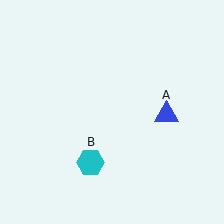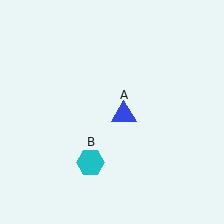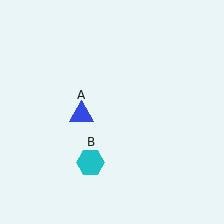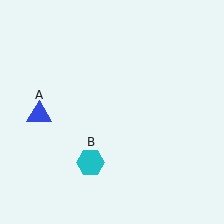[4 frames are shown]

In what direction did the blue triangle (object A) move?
The blue triangle (object A) moved left.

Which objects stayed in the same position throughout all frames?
Cyan hexagon (object B) remained stationary.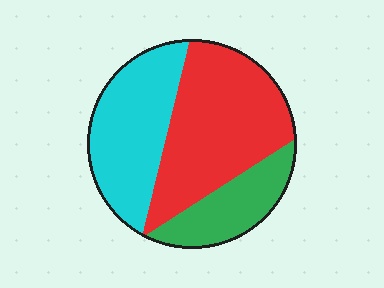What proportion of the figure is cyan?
Cyan covers 34% of the figure.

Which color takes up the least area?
Green, at roughly 20%.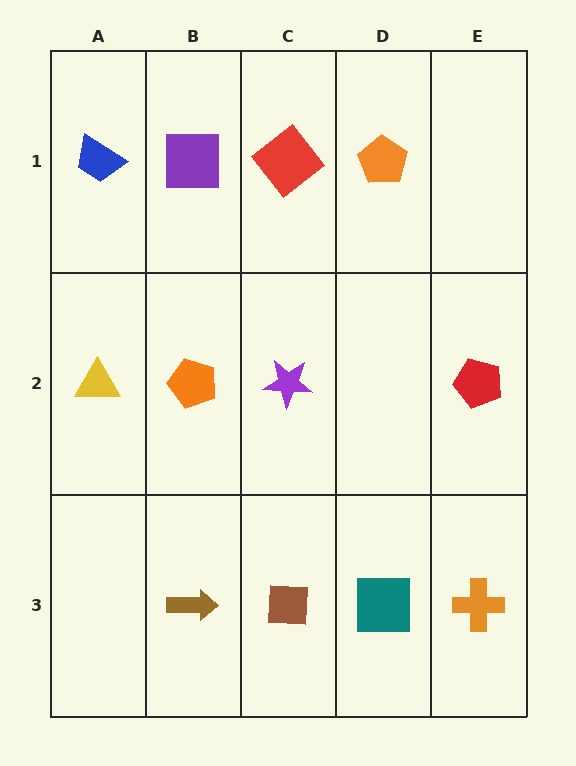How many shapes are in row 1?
4 shapes.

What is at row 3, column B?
A brown arrow.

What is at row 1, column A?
A blue trapezoid.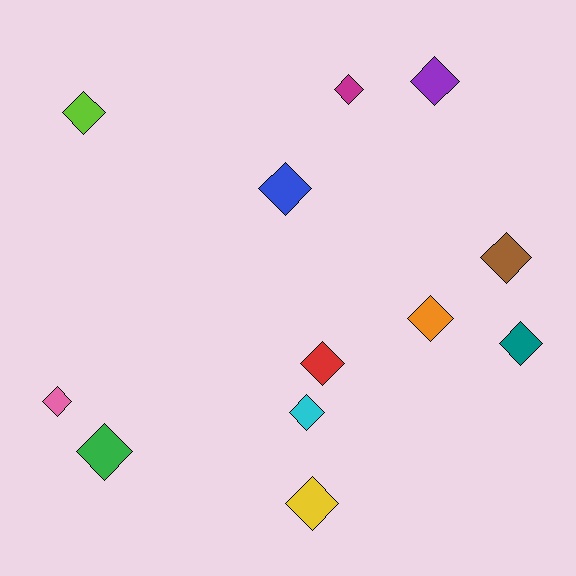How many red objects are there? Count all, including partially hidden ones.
There is 1 red object.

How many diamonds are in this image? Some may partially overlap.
There are 12 diamonds.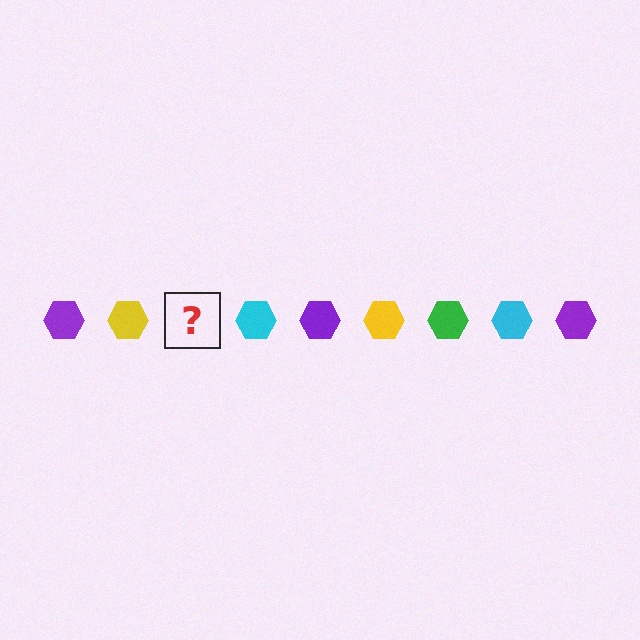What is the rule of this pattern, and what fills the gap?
The rule is that the pattern cycles through purple, yellow, green, cyan hexagons. The gap should be filled with a green hexagon.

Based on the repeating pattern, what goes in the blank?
The blank should be a green hexagon.